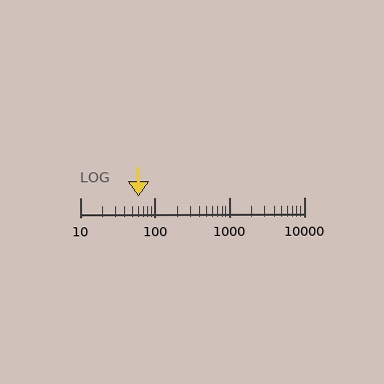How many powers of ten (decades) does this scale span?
The scale spans 3 decades, from 10 to 10000.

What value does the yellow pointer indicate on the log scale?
The pointer indicates approximately 60.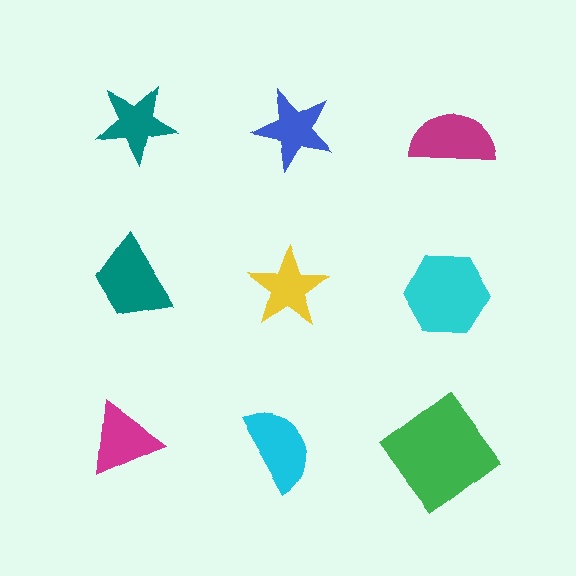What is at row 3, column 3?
A green diamond.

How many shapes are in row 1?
3 shapes.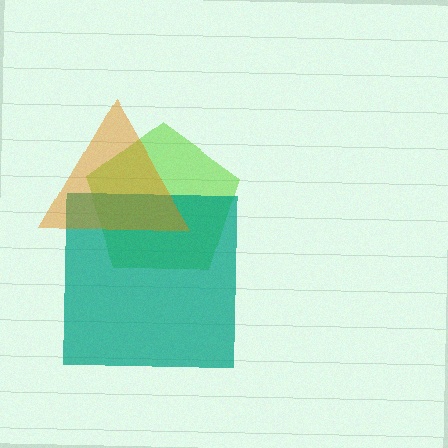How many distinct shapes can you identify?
There are 3 distinct shapes: a lime pentagon, a teal square, an orange triangle.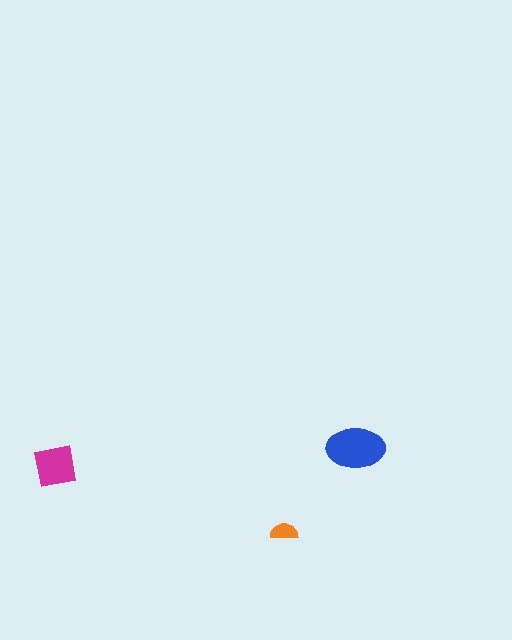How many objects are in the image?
There are 3 objects in the image.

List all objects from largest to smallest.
The blue ellipse, the magenta square, the orange semicircle.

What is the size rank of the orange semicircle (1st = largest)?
3rd.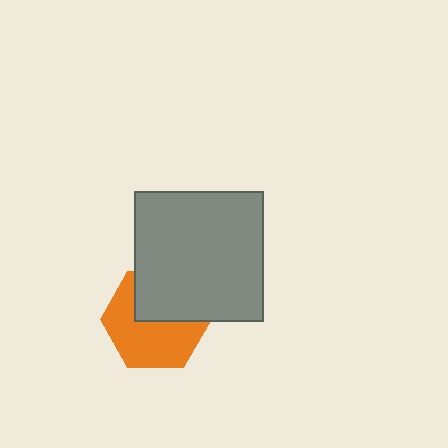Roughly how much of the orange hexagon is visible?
About half of it is visible (roughly 60%).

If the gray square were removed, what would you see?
You would see the complete orange hexagon.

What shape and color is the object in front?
The object in front is a gray square.